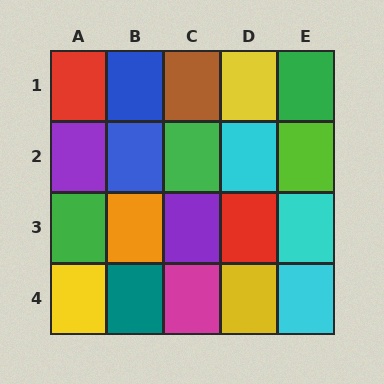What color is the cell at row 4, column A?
Yellow.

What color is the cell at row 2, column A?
Purple.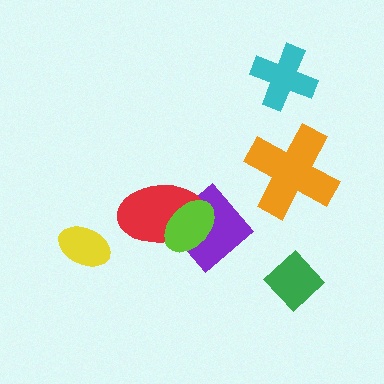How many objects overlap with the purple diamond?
2 objects overlap with the purple diamond.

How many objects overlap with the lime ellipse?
2 objects overlap with the lime ellipse.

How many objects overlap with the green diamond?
0 objects overlap with the green diamond.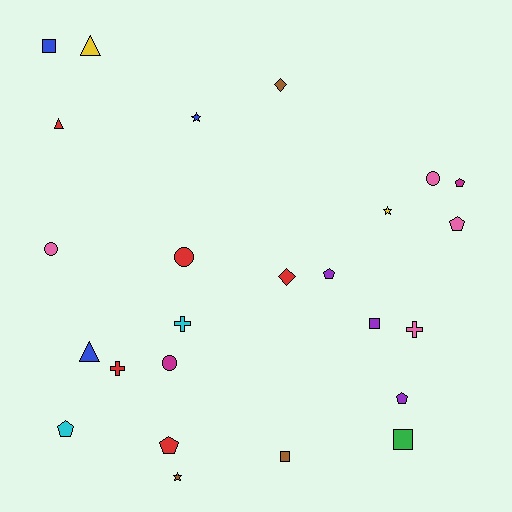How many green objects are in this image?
There is 1 green object.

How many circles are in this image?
There are 4 circles.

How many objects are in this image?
There are 25 objects.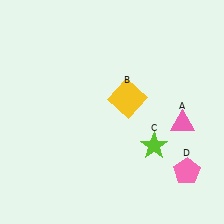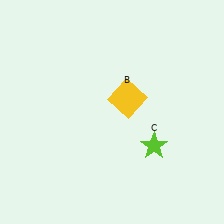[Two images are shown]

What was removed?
The pink pentagon (D), the pink triangle (A) were removed in Image 2.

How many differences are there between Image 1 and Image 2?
There are 2 differences between the two images.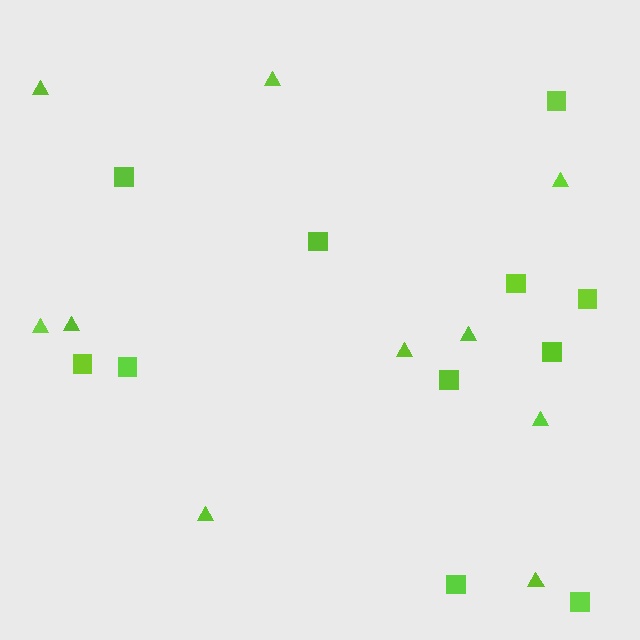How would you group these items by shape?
There are 2 groups: one group of triangles (10) and one group of squares (11).